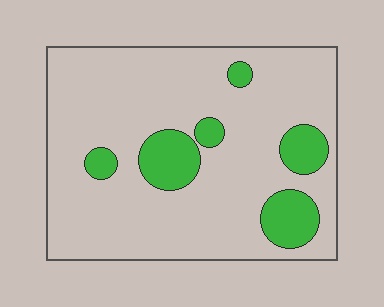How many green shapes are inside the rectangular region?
6.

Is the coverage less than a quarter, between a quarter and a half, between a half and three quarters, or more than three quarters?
Less than a quarter.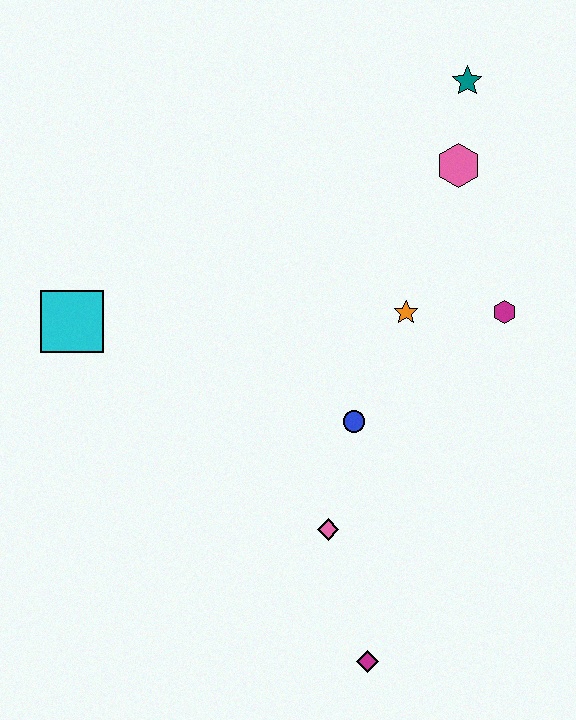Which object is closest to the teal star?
The pink hexagon is closest to the teal star.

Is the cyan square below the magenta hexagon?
Yes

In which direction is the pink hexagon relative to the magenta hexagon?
The pink hexagon is above the magenta hexagon.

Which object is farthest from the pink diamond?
The teal star is farthest from the pink diamond.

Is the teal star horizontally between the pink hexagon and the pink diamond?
No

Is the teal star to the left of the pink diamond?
No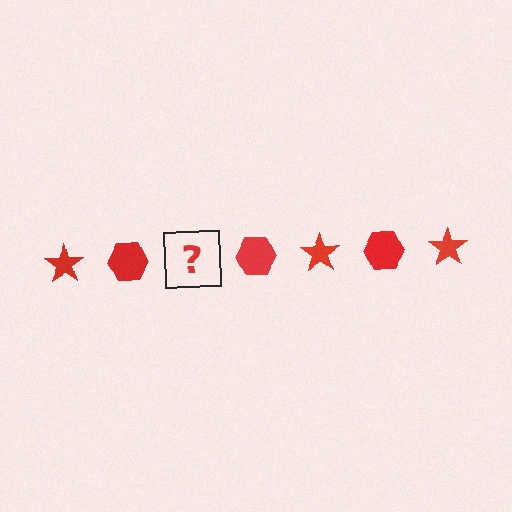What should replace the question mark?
The question mark should be replaced with a red star.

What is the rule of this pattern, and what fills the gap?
The rule is that the pattern cycles through star, hexagon shapes in red. The gap should be filled with a red star.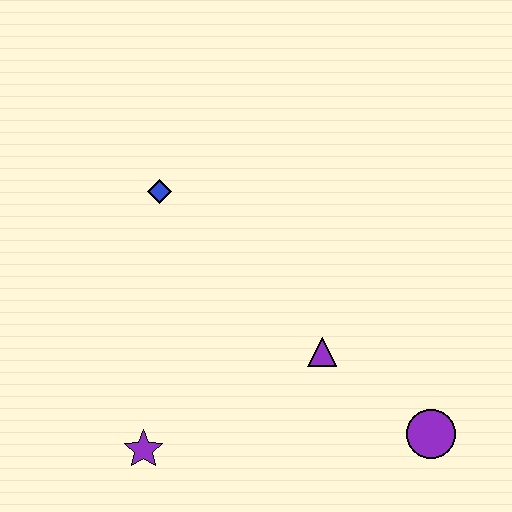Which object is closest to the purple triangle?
The purple circle is closest to the purple triangle.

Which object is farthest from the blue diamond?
The purple circle is farthest from the blue diamond.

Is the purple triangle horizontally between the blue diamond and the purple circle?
Yes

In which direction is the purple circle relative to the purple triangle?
The purple circle is to the right of the purple triangle.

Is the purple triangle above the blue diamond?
No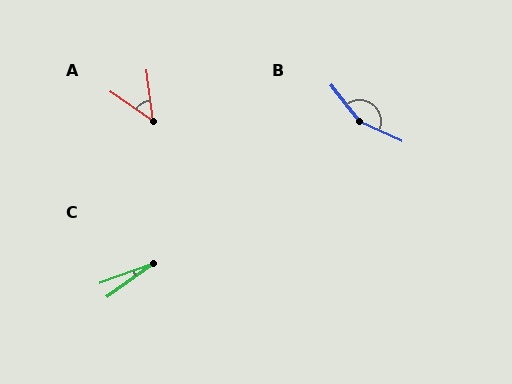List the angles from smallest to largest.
C (15°), A (47°), B (152°).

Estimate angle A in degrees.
Approximately 47 degrees.